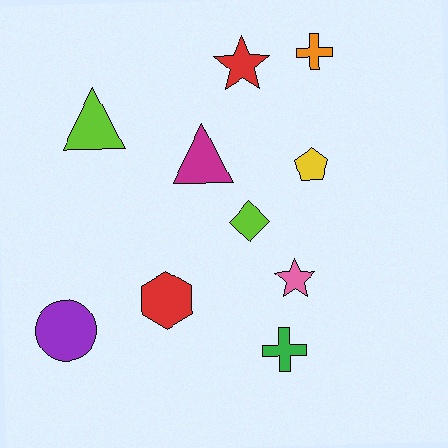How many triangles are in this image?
There are 2 triangles.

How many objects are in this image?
There are 10 objects.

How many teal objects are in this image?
There are no teal objects.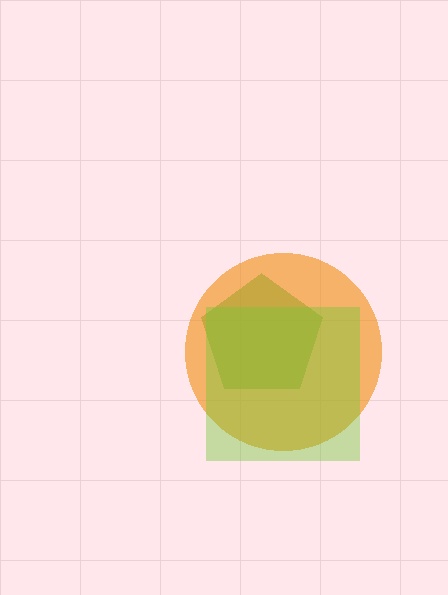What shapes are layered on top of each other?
The layered shapes are: a green pentagon, an orange circle, a lime square.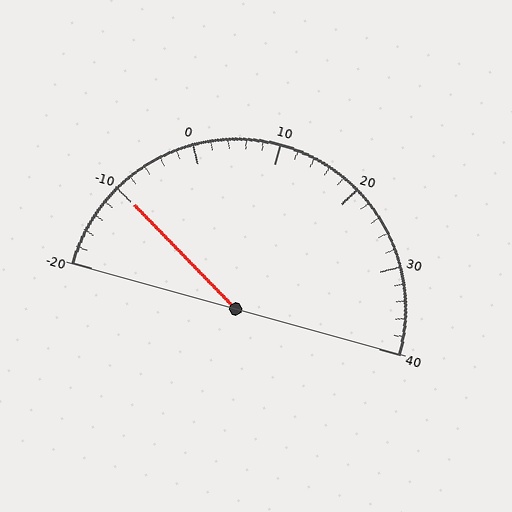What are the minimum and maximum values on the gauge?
The gauge ranges from -20 to 40.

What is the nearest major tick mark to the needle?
The nearest major tick mark is -10.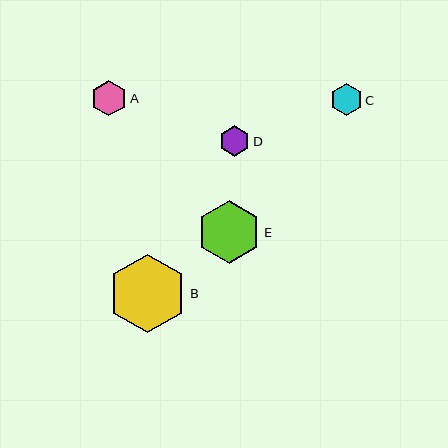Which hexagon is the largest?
Hexagon B is the largest with a size of approximately 79 pixels.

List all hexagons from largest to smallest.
From largest to smallest: B, E, A, C, D.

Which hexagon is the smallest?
Hexagon D is the smallest with a size of approximately 31 pixels.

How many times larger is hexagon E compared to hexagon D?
Hexagon E is approximately 2.0 times the size of hexagon D.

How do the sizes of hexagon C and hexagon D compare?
Hexagon C and hexagon D are approximately the same size.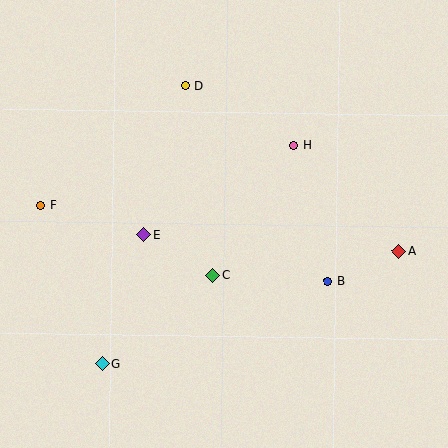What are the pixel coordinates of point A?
Point A is at (398, 251).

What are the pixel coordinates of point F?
Point F is at (41, 206).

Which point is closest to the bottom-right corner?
Point A is closest to the bottom-right corner.